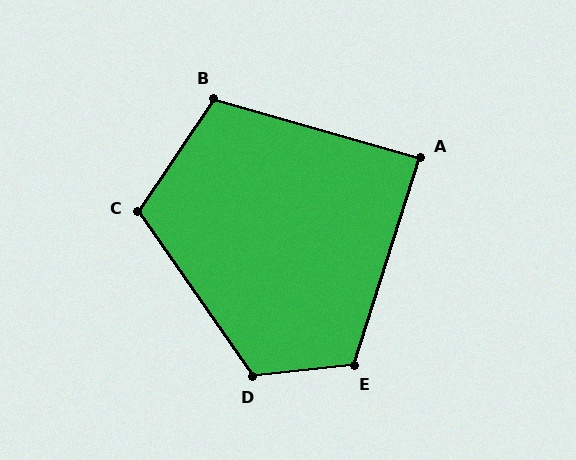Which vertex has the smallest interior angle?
A, at approximately 88 degrees.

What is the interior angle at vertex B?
Approximately 108 degrees (obtuse).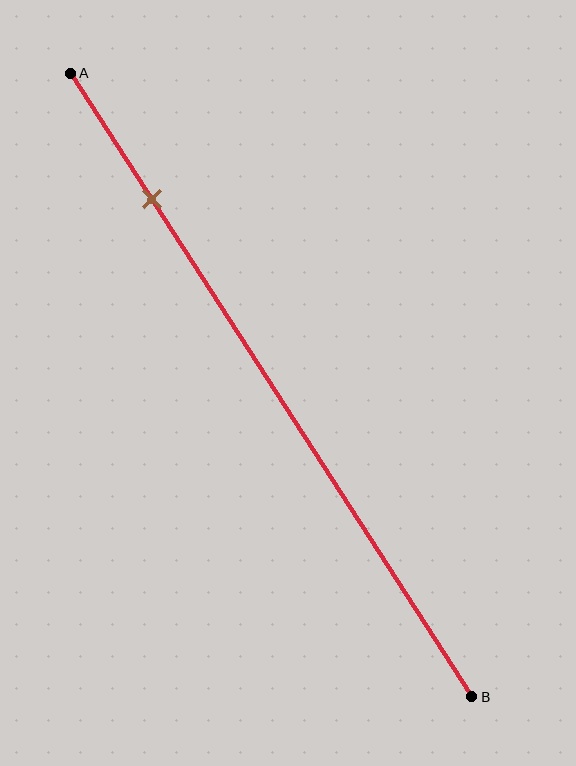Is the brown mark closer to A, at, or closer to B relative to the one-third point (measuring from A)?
The brown mark is closer to point A than the one-third point of segment AB.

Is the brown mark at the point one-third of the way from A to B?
No, the mark is at about 20% from A, not at the 33% one-third point.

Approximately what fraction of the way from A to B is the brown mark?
The brown mark is approximately 20% of the way from A to B.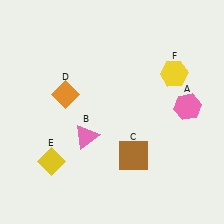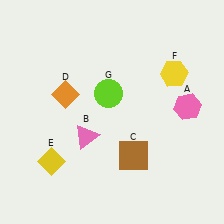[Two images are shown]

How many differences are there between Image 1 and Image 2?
There is 1 difference between the two images.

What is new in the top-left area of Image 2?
A lime circle (G) was added in the top-left area of Image 2.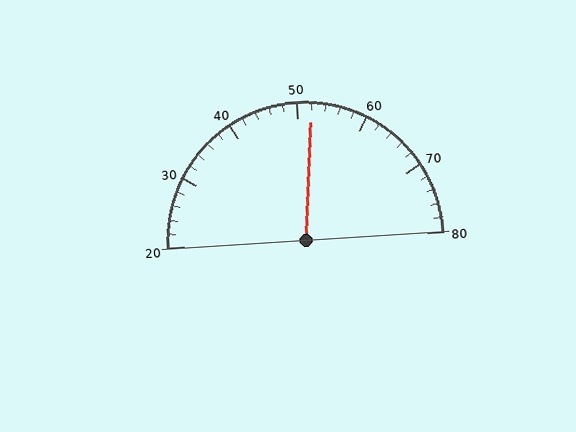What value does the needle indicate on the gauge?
The needle indicates approximately 52.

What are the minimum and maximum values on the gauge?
The gauge ranges from 20 to 80.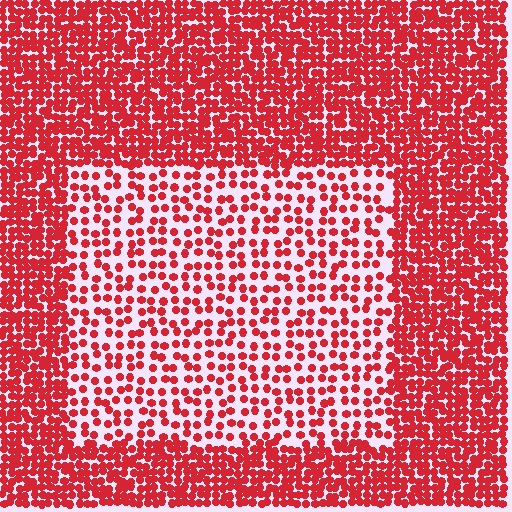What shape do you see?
I see a rectangle.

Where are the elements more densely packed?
The elements are more densely packed outside the rectangle boundary.